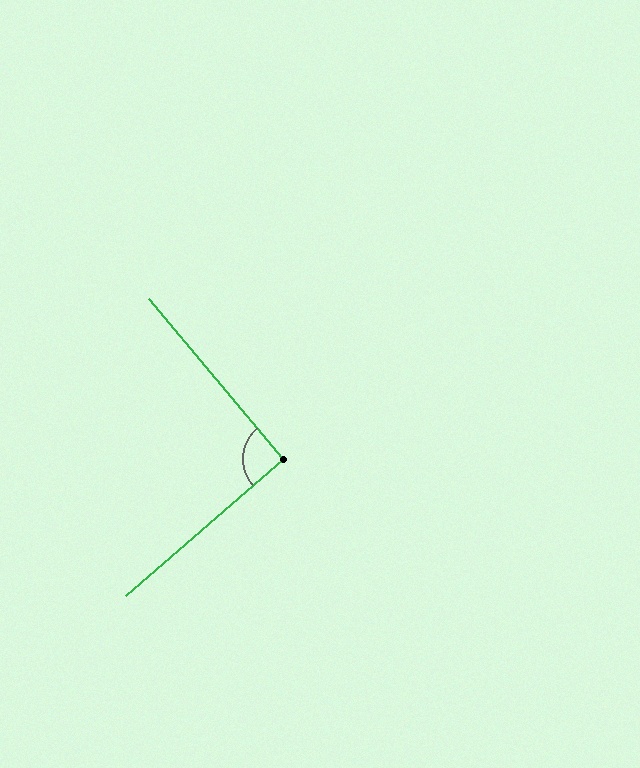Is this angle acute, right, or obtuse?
It is approximately a right angle.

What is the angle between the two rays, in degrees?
Approximately 91 degrees.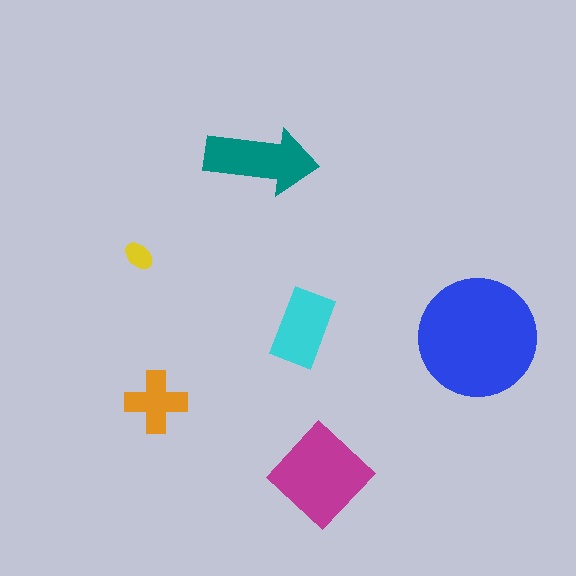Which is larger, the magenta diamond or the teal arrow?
The magenta diamond.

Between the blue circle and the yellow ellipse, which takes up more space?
The blue circle.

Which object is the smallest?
The yellow ellipse.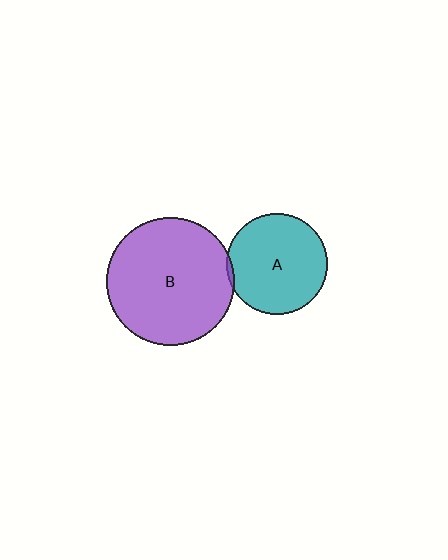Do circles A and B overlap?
Yes.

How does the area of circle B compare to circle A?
Approximately 1.6 times.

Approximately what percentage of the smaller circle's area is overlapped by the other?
Approximately 5%.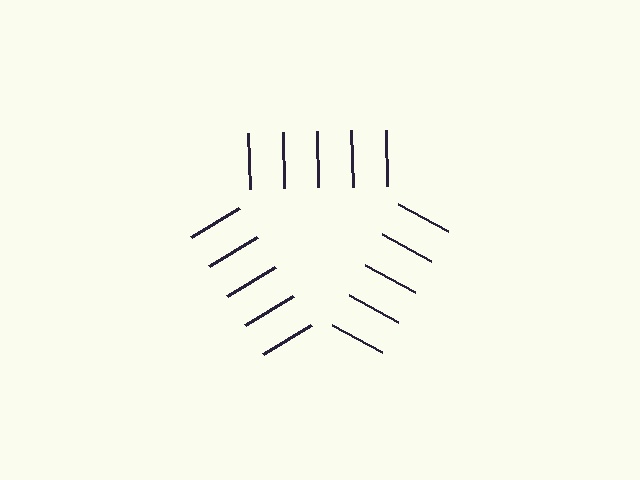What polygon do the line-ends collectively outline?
An illusory triangle — the line segments terminate on its edges but no continuous stroke is drawn.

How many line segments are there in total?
15 — 5 along each of the 3 edges.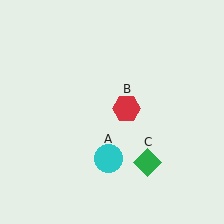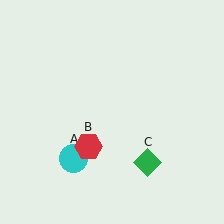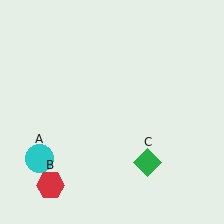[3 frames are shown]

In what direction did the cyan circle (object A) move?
The cyan circle (object A) moved left.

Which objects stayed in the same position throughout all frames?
Green diamond (object C) remained stationary.